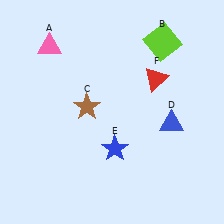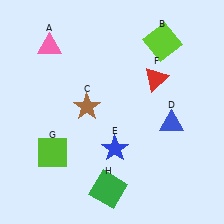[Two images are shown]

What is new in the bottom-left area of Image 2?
A green square (H) was added in the bottom-left area of Image 2.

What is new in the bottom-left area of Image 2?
A lime square (G) was added in the bottom-left area of Image 2.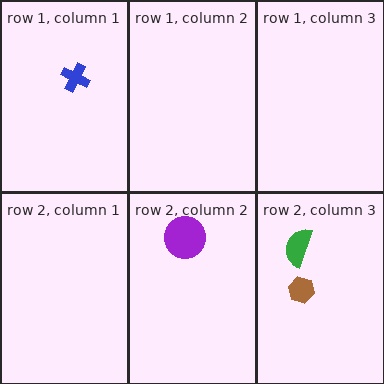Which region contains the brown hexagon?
The row 2, column 3 region.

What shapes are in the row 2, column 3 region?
The green semicircle, the brown hexagon.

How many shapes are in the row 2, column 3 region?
2.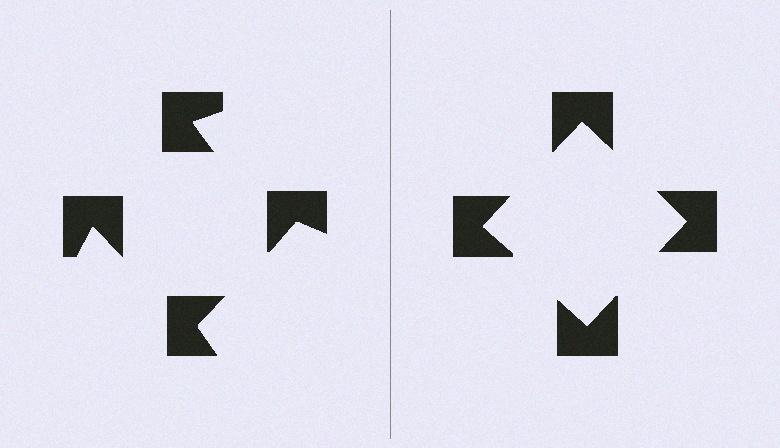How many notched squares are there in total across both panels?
8 — 4 on each side.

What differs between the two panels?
The notched squares are positioned identically on both sides; only the wedge orientations differ. On the right they align to a square; on the left they are misaligned.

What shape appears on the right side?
An illusory square.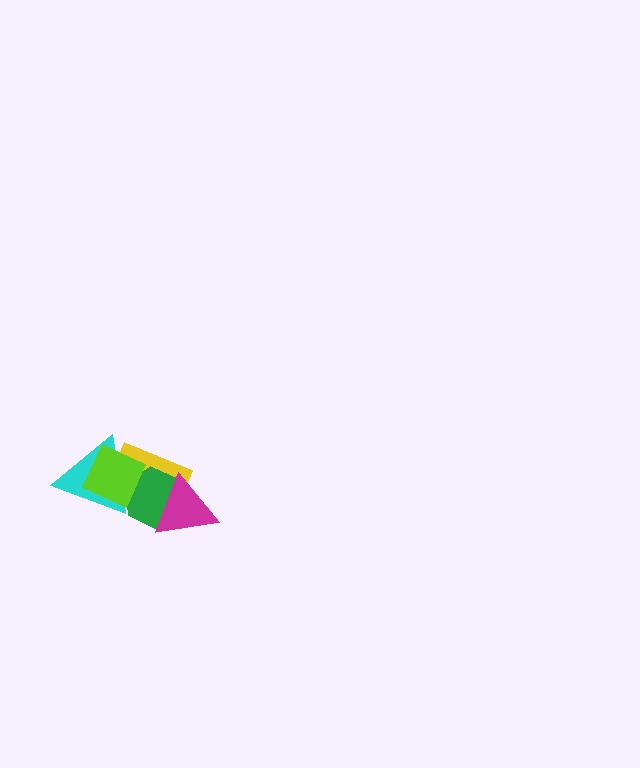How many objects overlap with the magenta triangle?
2 objects overlap with the magenta triangle.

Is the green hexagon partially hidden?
Yes, it is partially covered by another shape.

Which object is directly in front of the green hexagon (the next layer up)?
The magenta triangle is directly in front of the green hexagon.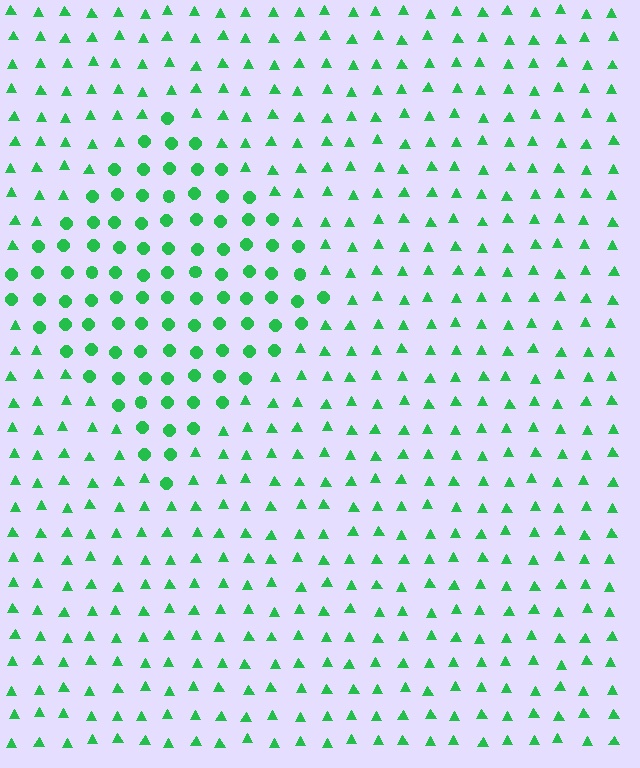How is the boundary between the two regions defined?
The boundary is defined by a change in element shape: circles inside vs. triangles outside. All elements share the same color and spacing.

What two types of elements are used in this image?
The image uses circles inside the diamond region and triangles outside it.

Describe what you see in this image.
The image is filled with small green elements arranged in a uniform grid. A diamond-shaped region contains circles, while the surrounding area contains triangles. The boundary is defined purely by the change in element shape.